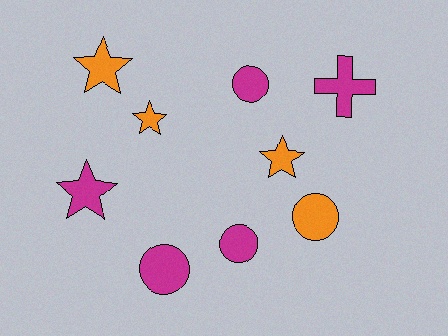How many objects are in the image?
There are 9 objects.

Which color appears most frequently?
Magenta, with 5 objects.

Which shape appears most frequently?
Star, with 4 objects.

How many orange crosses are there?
There are no orange crosses.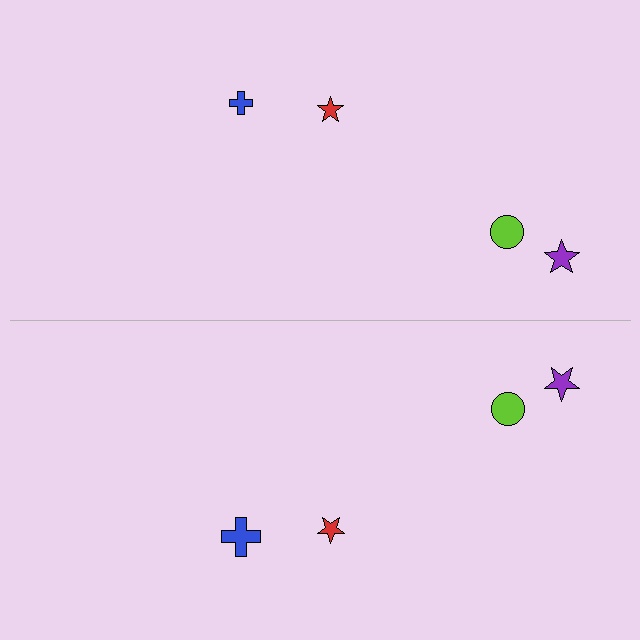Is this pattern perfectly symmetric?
No, the pattern is not perfectly symmetric. The blue cross on the bottom side has a different size than its mirror counterpart.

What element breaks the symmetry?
The blue cross on the bottom side has a different size than its mirror counterpart.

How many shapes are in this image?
There are 8 shapes in this image.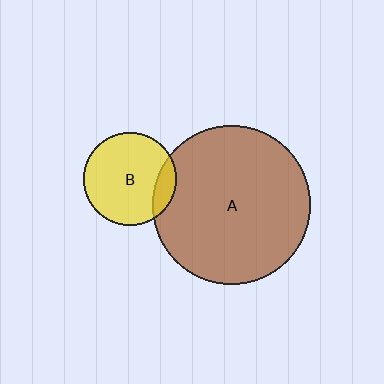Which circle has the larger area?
Circle A (brown).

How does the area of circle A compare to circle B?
Approximately 2.9 times.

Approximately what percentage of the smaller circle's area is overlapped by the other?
Approximately 15%.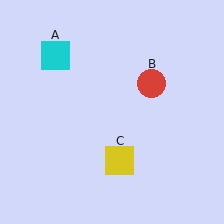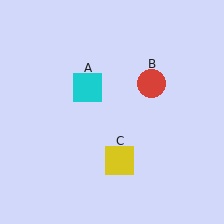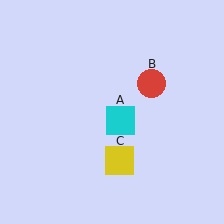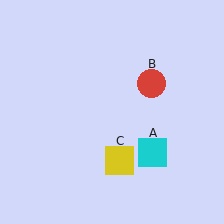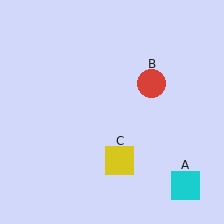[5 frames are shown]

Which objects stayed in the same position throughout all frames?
Red circle (object B) and yellow square (object C) remained stationary.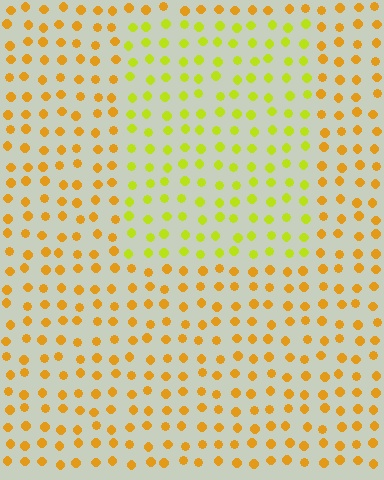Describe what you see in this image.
The image is filled with small orange elements in a uniform arrangement. A rectangle-shaped region is visible where the elements are tinted to a slightly different hue, forming a subtle color boundary.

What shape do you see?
I see a rectangle.